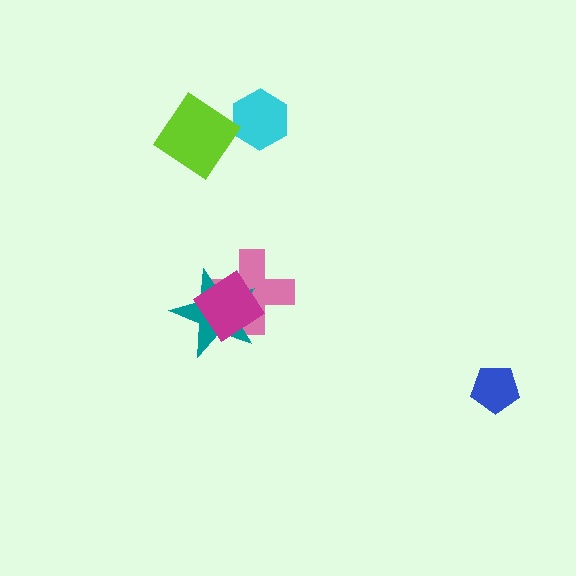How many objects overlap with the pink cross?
2 objects overlap with the pink cross.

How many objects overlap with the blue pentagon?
0 objects overlap with the blue pentagon.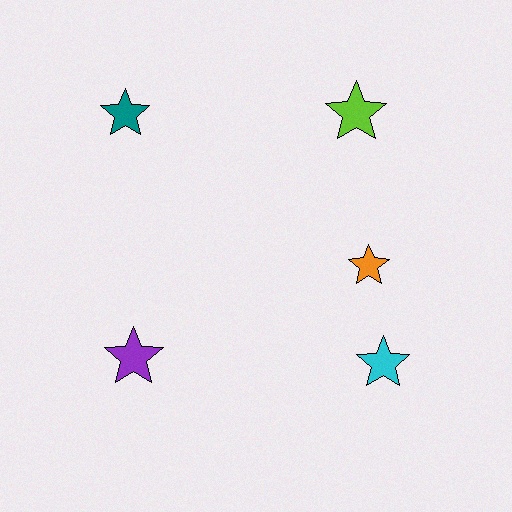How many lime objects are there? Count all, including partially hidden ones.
There is 1 lime object.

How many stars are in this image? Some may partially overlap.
There are 5 stars.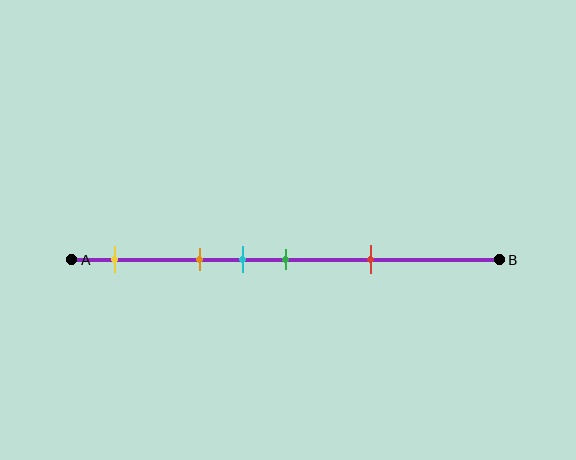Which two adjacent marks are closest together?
The cyan and green marks are the closest adjacent pair.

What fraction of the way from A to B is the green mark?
The green mark is approximately 50% (0.5) of the way from A to B.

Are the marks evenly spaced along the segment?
No, the marks are not evenly spaced.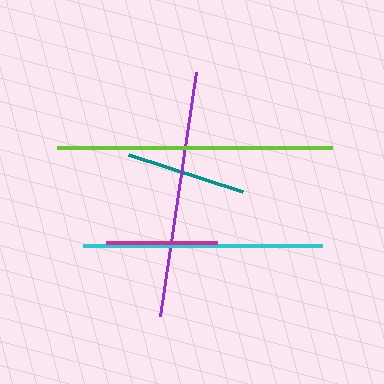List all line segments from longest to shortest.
From longest to shortest: lime, purple, cyan, teal, magenta.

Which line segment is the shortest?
The magenta line is the shortest at approximately 111 pixels.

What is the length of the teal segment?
The teal segment is approximately 120 pixels long.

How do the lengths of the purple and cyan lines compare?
The purple and cyan lines are approximately the same length.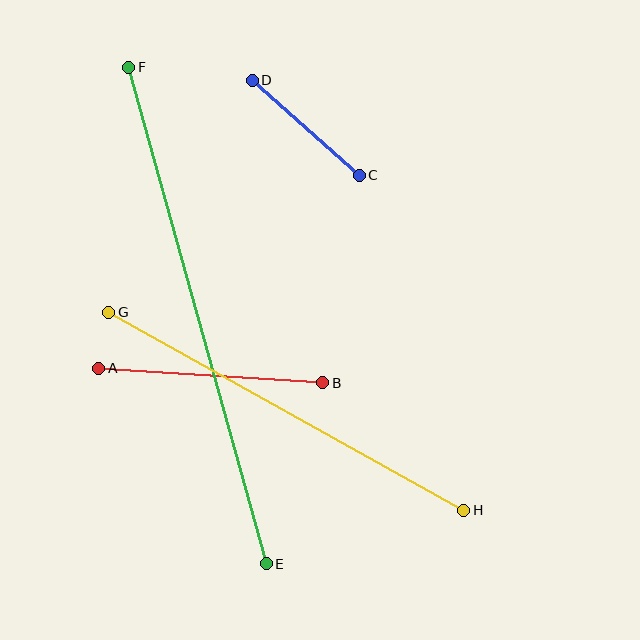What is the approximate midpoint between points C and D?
The midpoint is at approximately (306, 128) pixels.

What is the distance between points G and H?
The distance is approximately 407 pixels.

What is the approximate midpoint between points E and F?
The midpoint is at approximately (198, 315) pixels.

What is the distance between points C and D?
The distance is approximately 143 pixels.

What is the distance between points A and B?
The distance is approximately 225 pixels.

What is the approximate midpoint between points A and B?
The midpoint is at approximately (211, 376) pixels.